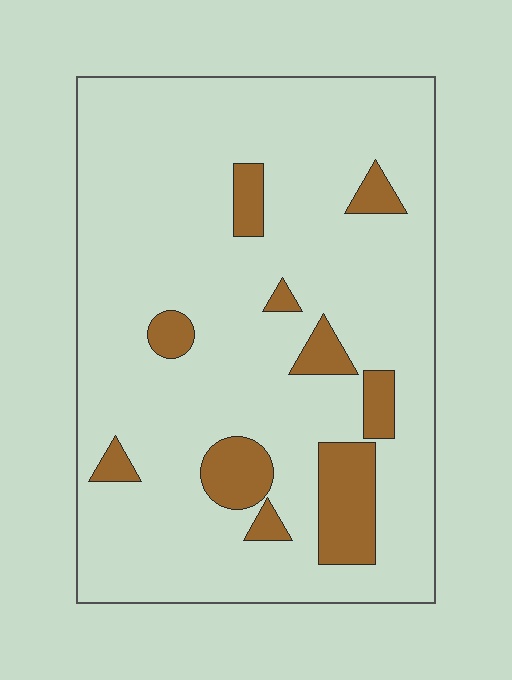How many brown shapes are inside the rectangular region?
10.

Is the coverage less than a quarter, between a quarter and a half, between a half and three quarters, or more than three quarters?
Less than a quarter.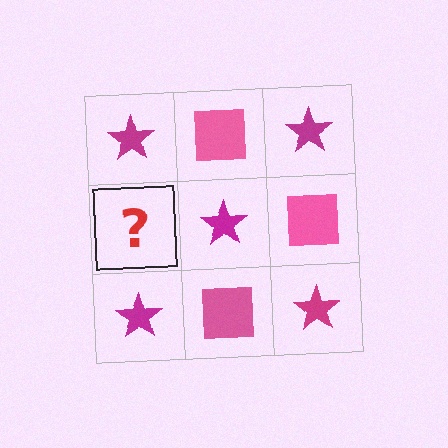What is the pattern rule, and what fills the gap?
The rule is that it alternates magenta star and pink square in a checkerboard pattern. The gap should be filled with a pink square.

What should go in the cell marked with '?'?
The missing cell should contain a pink square.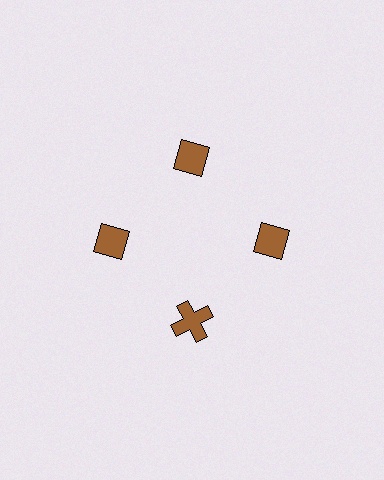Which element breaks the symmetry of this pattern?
The brown cross at roughly the 6 o'clock position breaks the symmetry. All other shapes are brown diamonds.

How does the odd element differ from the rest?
It has a different shape: cross instead of diamond.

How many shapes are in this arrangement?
There are 4 shapes arranged in a ring pattern.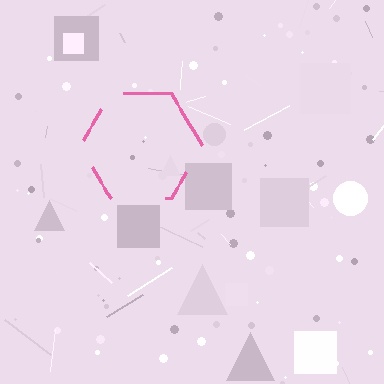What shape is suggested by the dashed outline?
The dashed outline suggests a hexagon.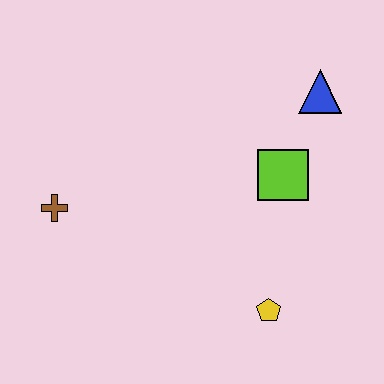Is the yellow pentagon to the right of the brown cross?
Yes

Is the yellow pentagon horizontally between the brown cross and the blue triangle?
Yes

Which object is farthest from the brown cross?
The blue triangle is farthest from the brown cross.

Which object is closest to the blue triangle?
The lime square is closest to the blue triangle.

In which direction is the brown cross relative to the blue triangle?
The brown cross is to the left of the blue triangle.